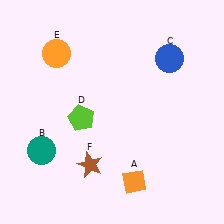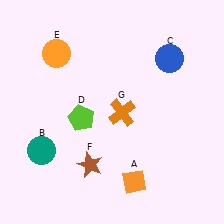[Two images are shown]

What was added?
An orange cross (G) was added in Image 2.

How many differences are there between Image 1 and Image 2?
There is 1 difference between the two images.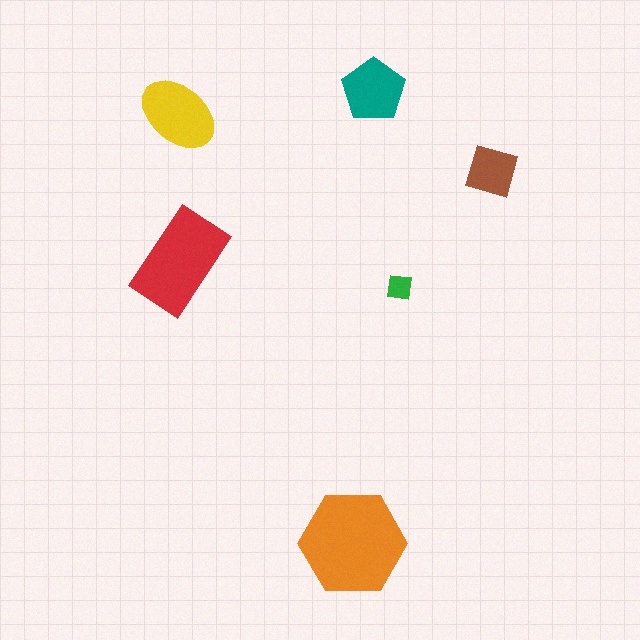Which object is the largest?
The orange hexagon.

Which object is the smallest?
The green square.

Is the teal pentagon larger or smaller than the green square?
Larger.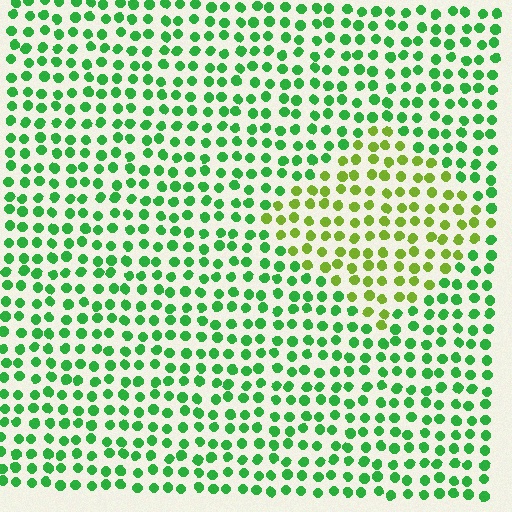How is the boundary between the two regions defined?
The boundary is defined purely by a slight shift in hue (about 42 degrees). Spacing, size, and orientation are identical on both sides.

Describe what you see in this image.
The image is filled with small green elements in a uniform arrangement. A diamond-shaped region is visible where the elements are tinted to a slightly different hue, forming a subtle color boundary.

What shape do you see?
I see a diamond.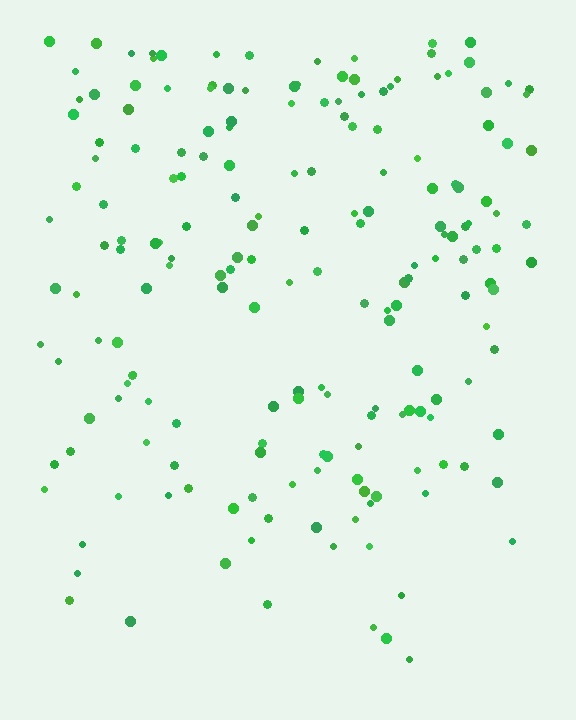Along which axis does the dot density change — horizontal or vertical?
Vertical.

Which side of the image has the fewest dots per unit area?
The bottom.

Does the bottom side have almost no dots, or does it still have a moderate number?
Still a moderate number, just noticeably fewer than the top.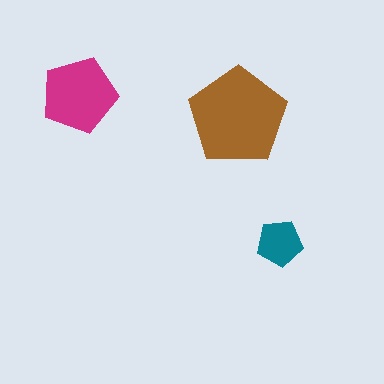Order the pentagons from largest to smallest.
the brown one, the magenta one, the teal one.